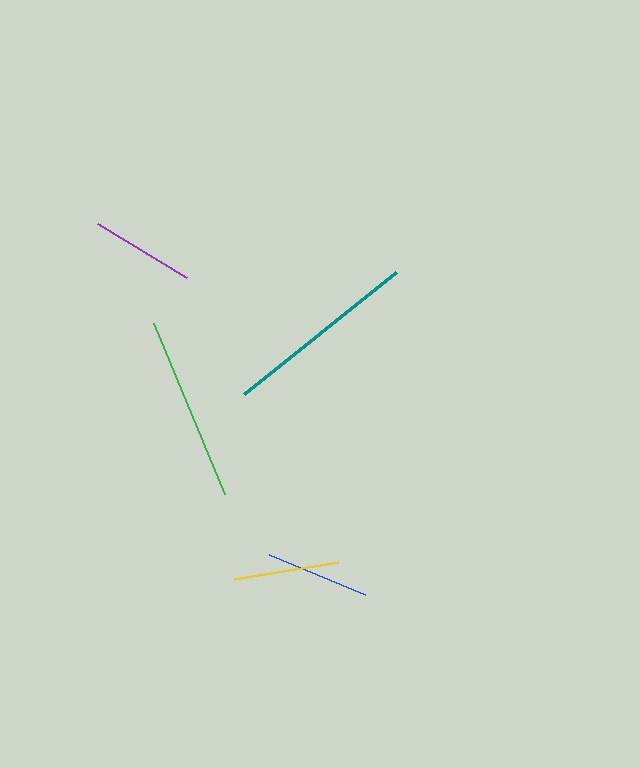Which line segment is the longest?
The teal line is the longest at approximately 195 pixels.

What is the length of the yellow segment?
The yellow segment is approximately 106 pixels long.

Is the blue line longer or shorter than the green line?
The green line is longer than the blue line.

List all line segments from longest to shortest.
From longest to shortest: teal, green, yellow, blue, purple.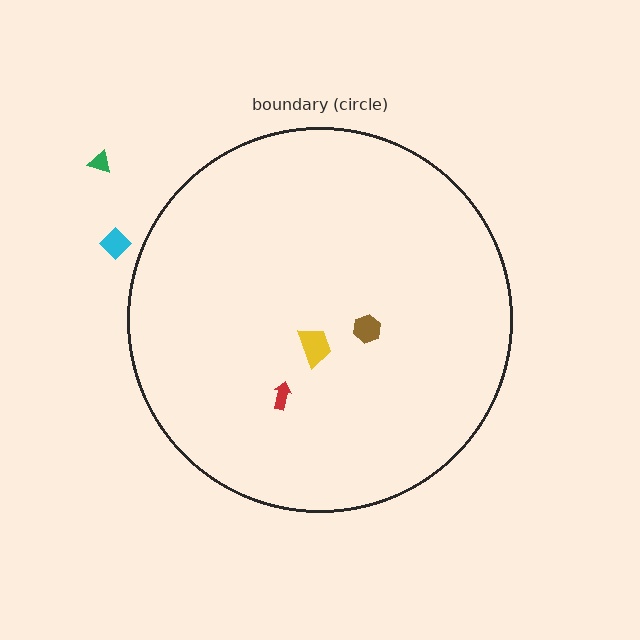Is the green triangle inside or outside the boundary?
Outside.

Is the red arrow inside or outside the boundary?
Inside.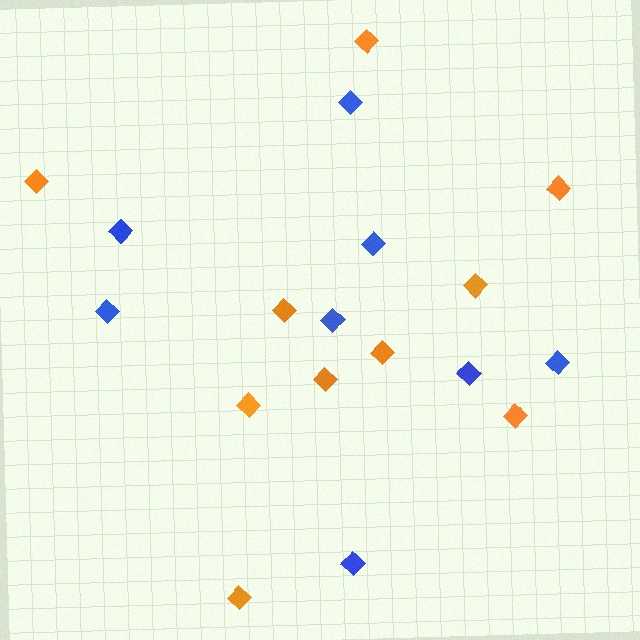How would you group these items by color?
There are 2 groups: one group of blue diamonds (8) and one group of orange diamonds (10).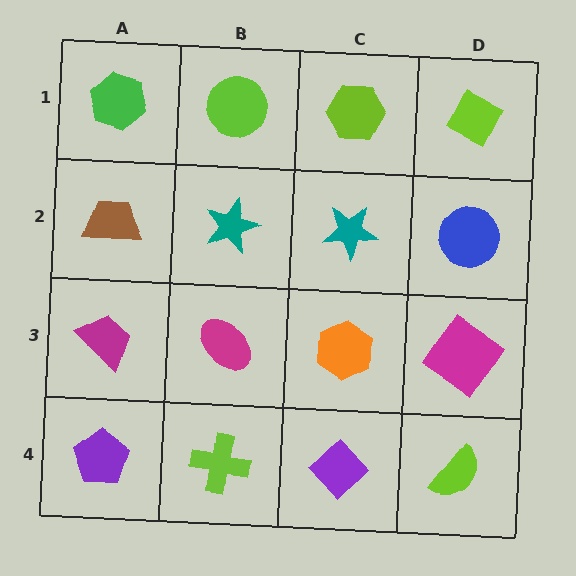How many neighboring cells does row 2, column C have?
4.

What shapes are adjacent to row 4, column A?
A magenta trapezoid (row 3, column A), a lime cross (row 4, column B).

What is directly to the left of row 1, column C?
A lime circle.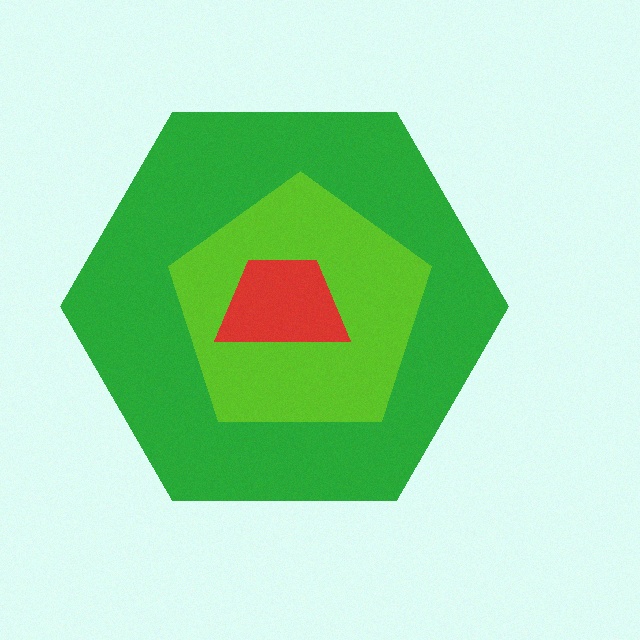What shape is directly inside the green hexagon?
The lime pentagon.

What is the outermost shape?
The green hexagon.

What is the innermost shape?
The red trapezoid.